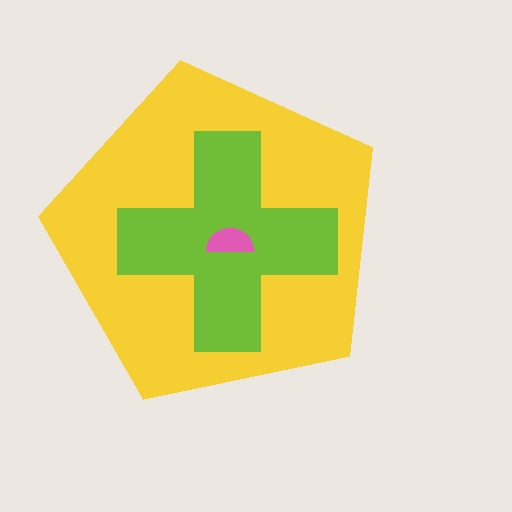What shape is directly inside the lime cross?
The pink semicircle.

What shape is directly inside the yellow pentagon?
The lime cross.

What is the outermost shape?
The yellow pentagon.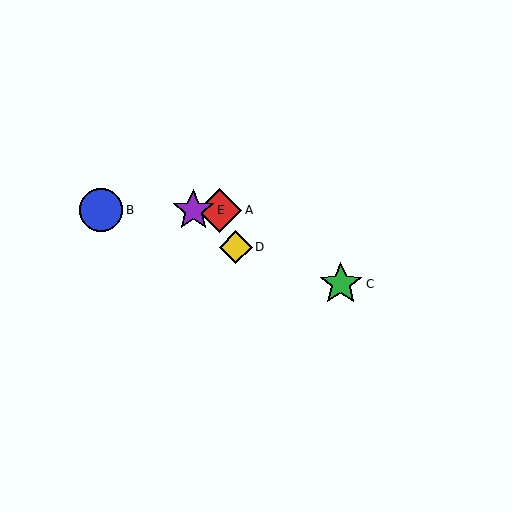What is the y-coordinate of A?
Object A is at y≈210.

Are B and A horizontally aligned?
Yes, both are at y≈210.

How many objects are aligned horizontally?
3 objects (A, B, E) are aligned horizontally.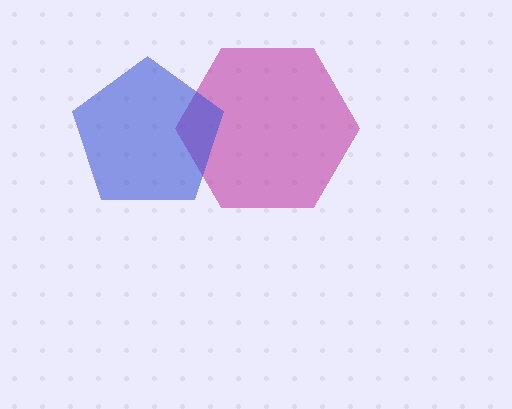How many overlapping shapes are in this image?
There are 2 overlapping shapes in the image.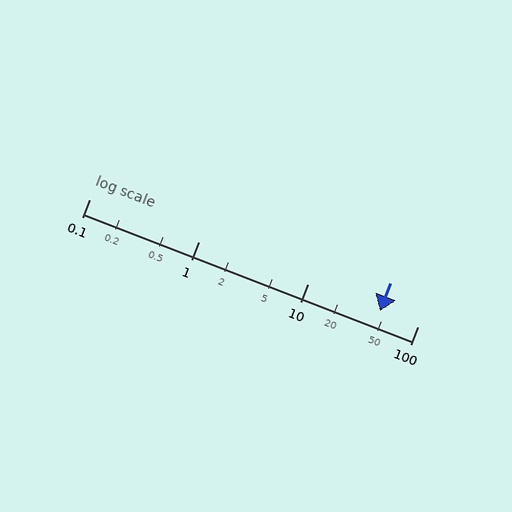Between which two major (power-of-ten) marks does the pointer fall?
The pointer is between 10 and 100.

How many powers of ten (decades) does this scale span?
The scale spans 3 decades, from 0.1 to 100.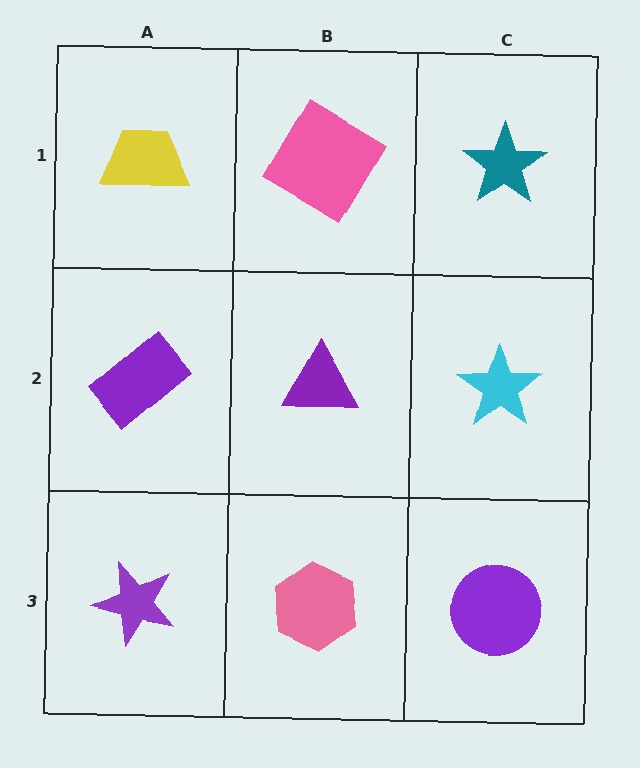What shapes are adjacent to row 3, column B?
A purple triangle (row 2, column B), a purple star (row 3, column A), a purple circle (row 3, column C).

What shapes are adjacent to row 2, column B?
A pink diamond (row 1, column B), a pink hexagon (row 3, column B), a purple rectangle (row 2, column A), a cyan star (row 2, column C).